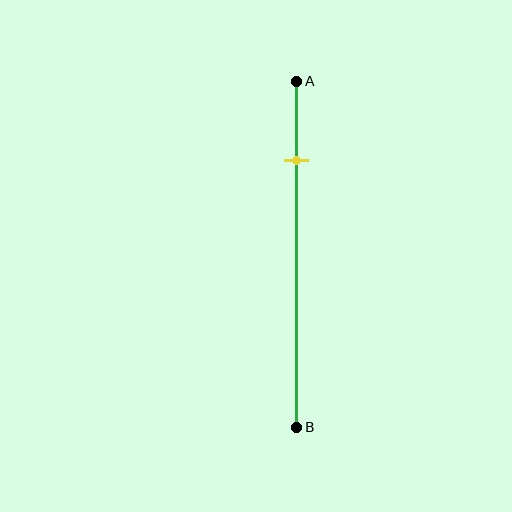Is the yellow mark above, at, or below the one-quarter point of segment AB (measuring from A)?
The yellow mark is approximately at the one-quarter point of segment AB.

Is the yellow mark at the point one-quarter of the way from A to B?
Yes, the mark is approximately at the one-quarter point.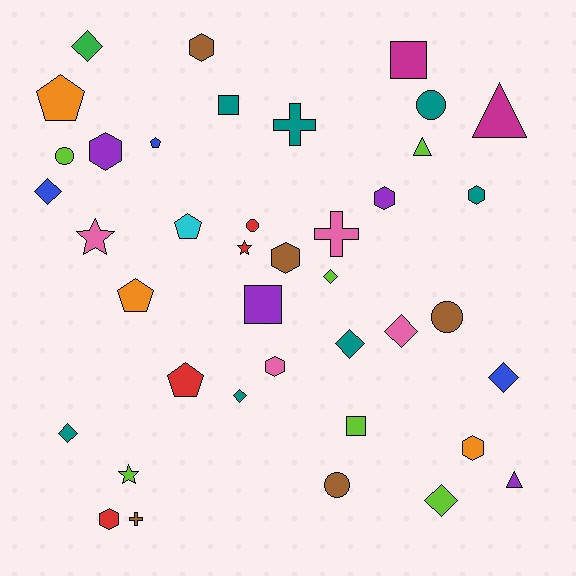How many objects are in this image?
There are 40 objects.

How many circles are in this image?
There are 5 circles.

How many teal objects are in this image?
There are 7 teal objects.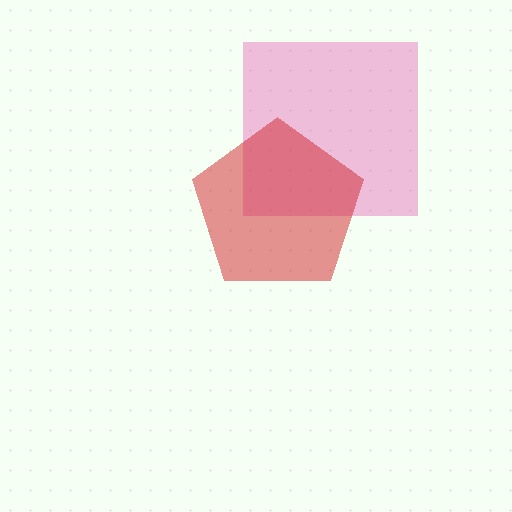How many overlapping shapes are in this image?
There are 2 overlapping shapes in the image.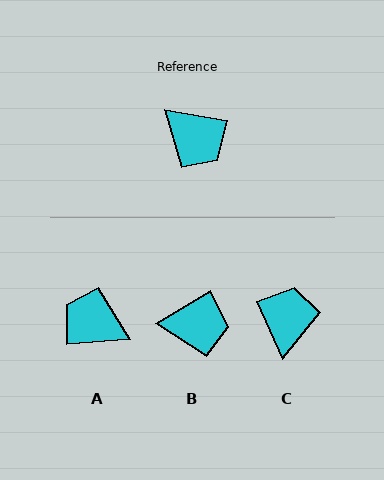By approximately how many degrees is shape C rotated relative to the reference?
Approximately 125 degrees counter-clockwise.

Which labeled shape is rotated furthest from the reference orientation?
A, about 165 degrees away.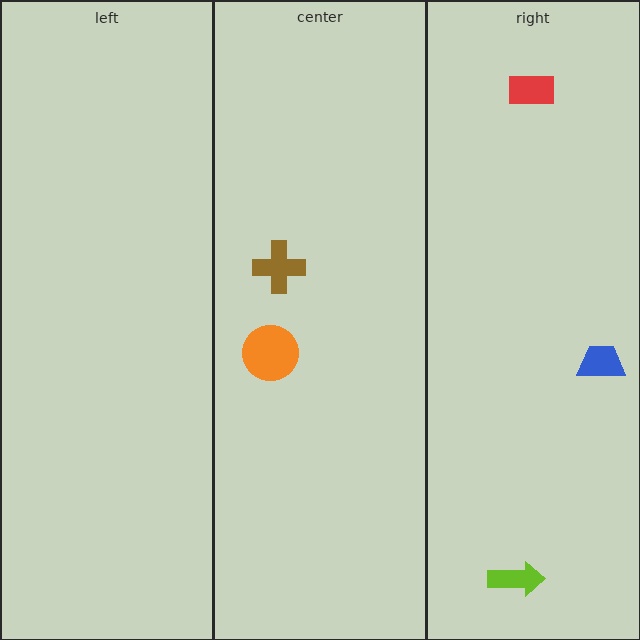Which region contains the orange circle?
The center region.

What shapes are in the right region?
The lime arrow, the blue trapezoid, the red rectangle.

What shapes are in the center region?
The brown cross, the orange circle.